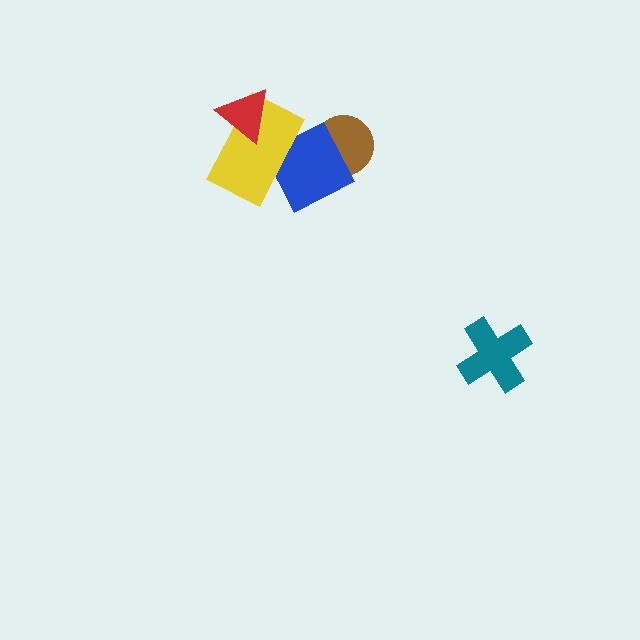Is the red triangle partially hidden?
No, no other shape covers it.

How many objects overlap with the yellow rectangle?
2 objects overlap with the yellow rectangle.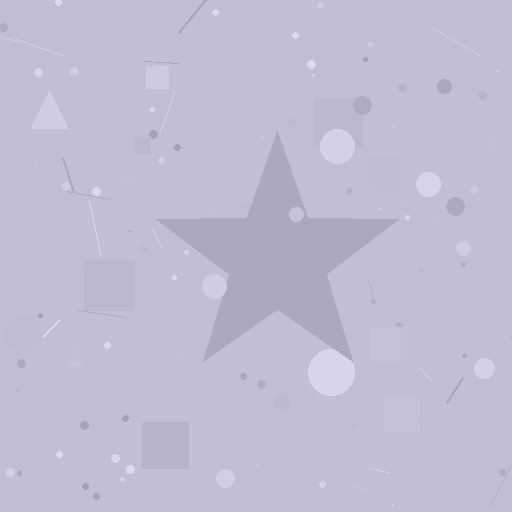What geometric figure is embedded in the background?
A star is embedded in the background.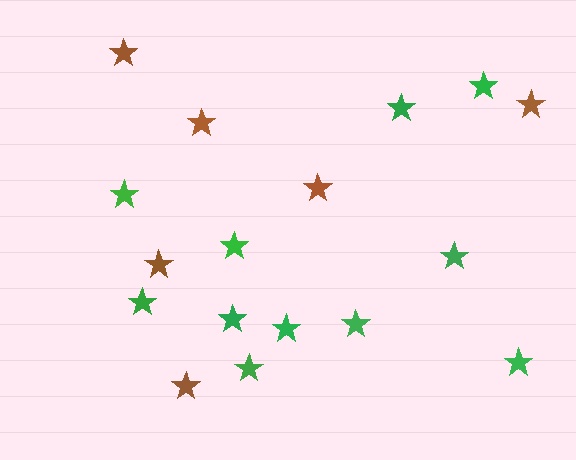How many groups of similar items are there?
There are 2 groups: one group of brown stars (6) and one group of green stars (11).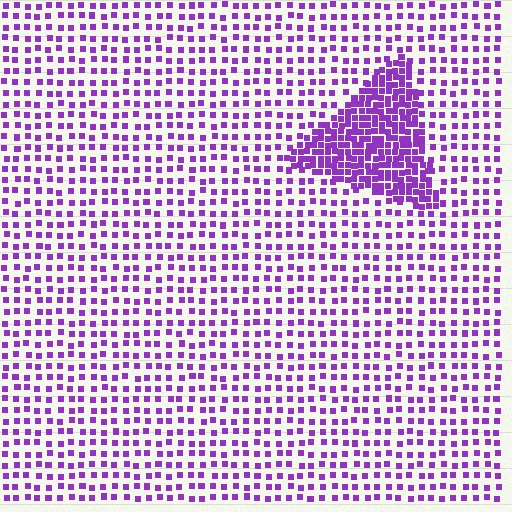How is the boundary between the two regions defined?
The boundary is defined by a change in element density (approximately 2.6x ratio). All elements are the same color, size, and shape.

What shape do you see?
I see a triangle.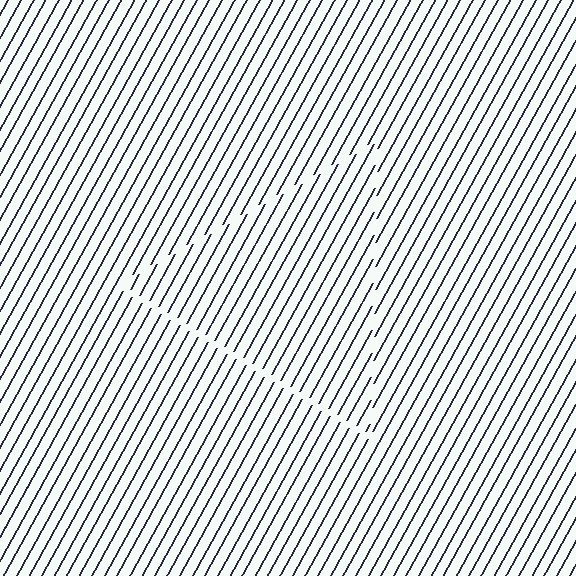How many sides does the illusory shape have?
3 sides — the line-ends trace a triangle.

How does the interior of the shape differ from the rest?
The interior of the shape contains the same grating, shifted by half a period — the contour is defined by the phase discontinuity where line-ends from the inner and outer gratings abut.